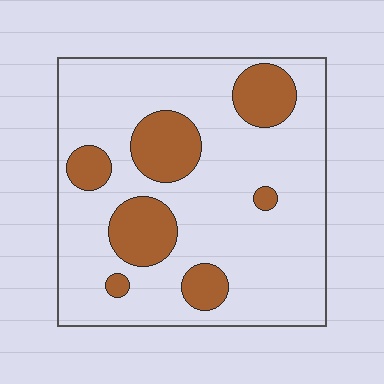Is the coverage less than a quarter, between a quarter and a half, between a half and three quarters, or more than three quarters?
Less than a quarter.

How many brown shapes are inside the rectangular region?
7.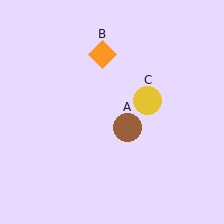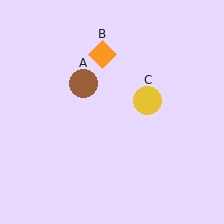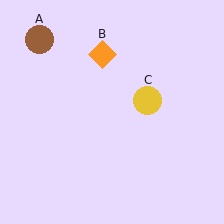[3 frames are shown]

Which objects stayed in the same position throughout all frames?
Orange diamond (object B) and yellow circle (object C) remained stationary.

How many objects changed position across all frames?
1 object changed position: brown circle (object A).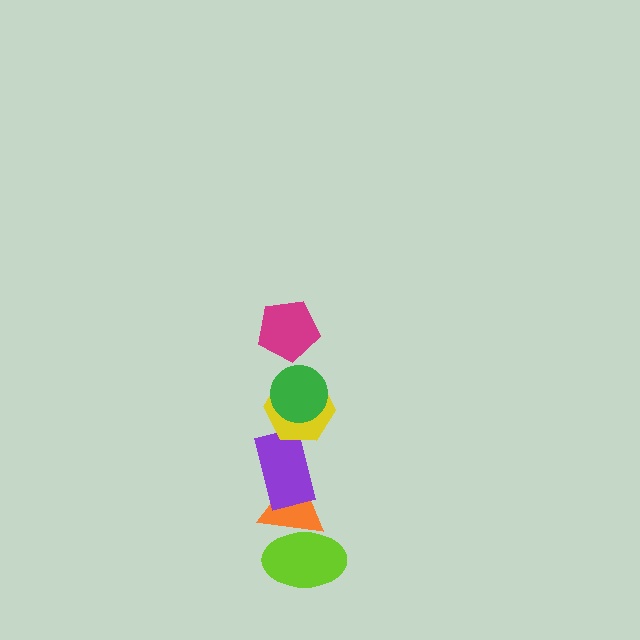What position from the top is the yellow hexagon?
The yellow hexagon is 3rd from the top.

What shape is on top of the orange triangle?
The purple rectangle is on top of the orange triangle.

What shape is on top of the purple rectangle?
The yellow hexagon is on top of the purple rectangle.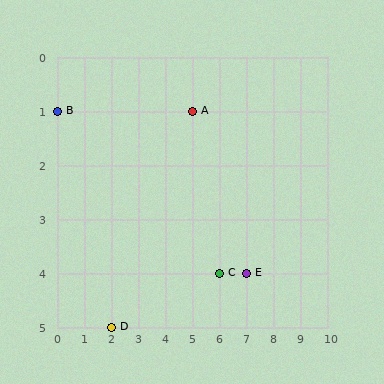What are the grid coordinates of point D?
Point D is at grid coordinates (2, 5).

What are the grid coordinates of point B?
Point B is at grid coordinates (0, 1).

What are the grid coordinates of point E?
Point E is at grid coordinates (7, 4).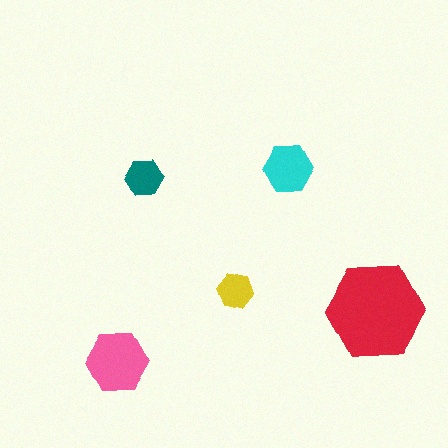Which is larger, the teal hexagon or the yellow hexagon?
The teal one.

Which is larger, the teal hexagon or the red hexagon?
The red one.